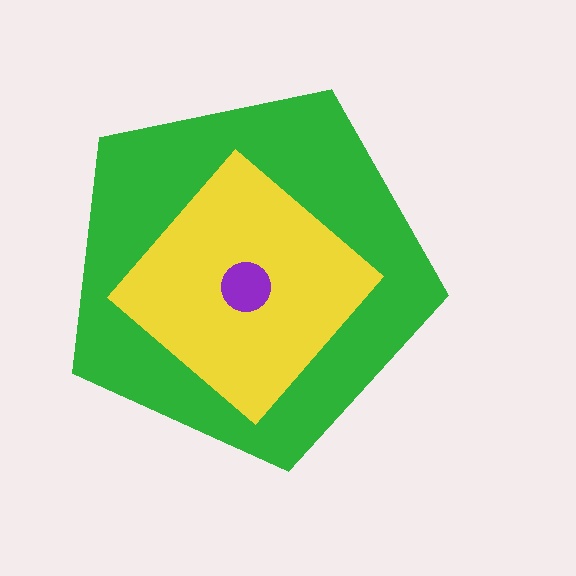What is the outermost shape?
The green pentagon.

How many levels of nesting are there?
3.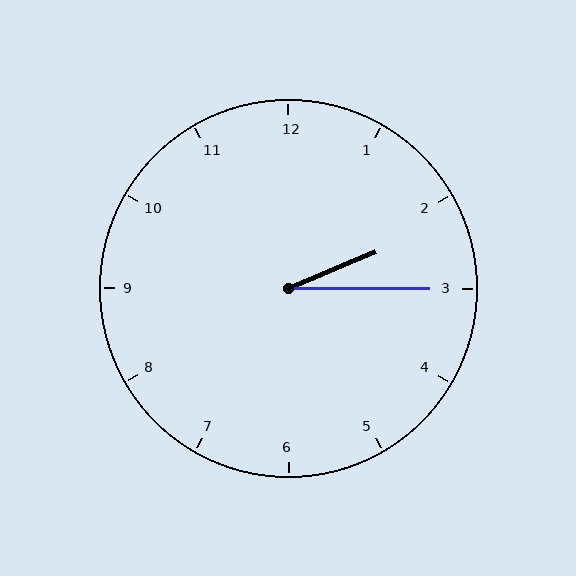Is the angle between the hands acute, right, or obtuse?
It is acute.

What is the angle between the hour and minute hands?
Approximately 22 degrees.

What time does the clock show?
2:15.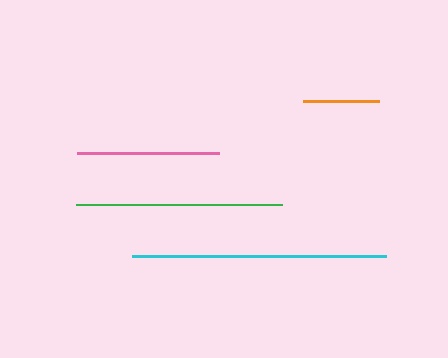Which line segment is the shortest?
The orange line is the shortest at approximately 76 pixels.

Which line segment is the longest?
The cyan line is the longest at approximately 254 pixels.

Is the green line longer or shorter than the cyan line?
The cyan line is longer than the green line.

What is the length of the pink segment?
The pink segment is approximately 143 pixels long.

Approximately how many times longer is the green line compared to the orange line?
The green line is approximately 2.7 times the length of the orange line.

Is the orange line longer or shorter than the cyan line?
The cyan line is longer than the orange line.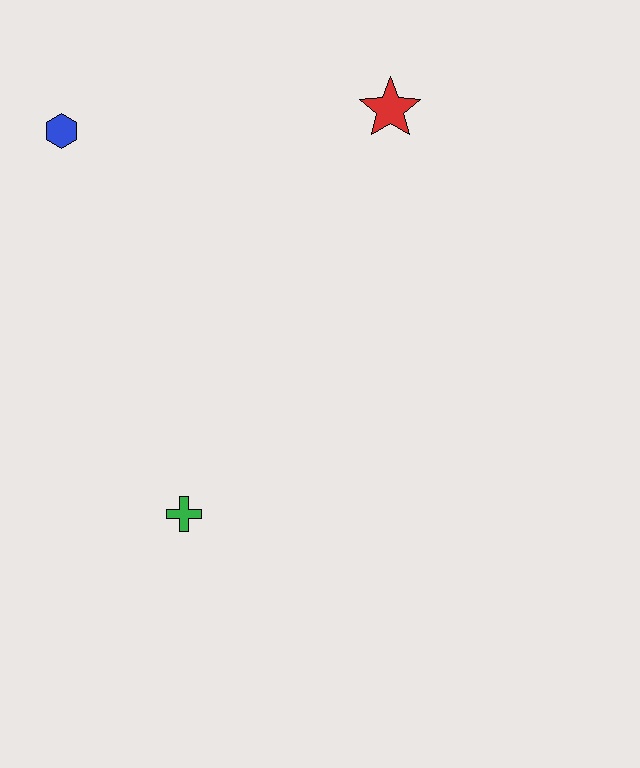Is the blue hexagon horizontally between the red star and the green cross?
No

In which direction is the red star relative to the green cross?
The red star is above the green cross.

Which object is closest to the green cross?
The blue hexagon is closest to the green cross.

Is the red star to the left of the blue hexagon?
No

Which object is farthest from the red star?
The green cross is farthest from the red star.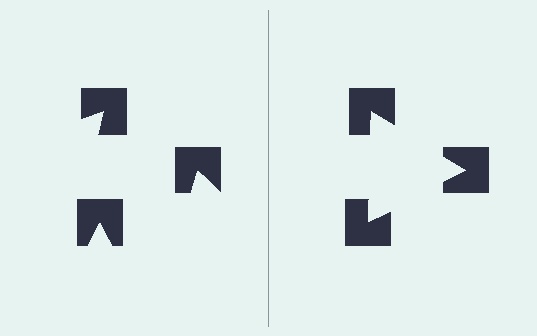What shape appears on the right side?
An illusory triangle.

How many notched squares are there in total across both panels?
6 — 3 on each side.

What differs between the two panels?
The notched squares are positioned identically on both sides; only the wedge orientations differ. On the right they align to a triangle; on the left they are misaligned.